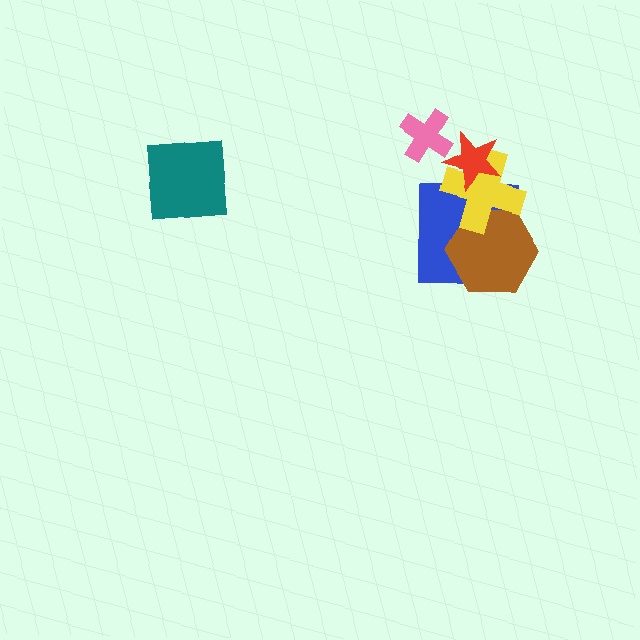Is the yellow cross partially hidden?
Yes, it is partially covered by another shape.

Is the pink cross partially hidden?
No, no other shape covers it.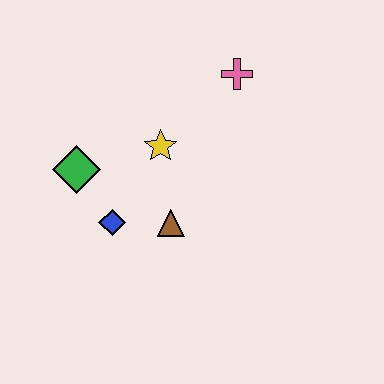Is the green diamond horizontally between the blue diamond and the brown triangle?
No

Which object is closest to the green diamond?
The blue diamond is closest to the green diamond.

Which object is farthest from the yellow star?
The pink cross is farthest from the yellow star.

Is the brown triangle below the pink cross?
Yes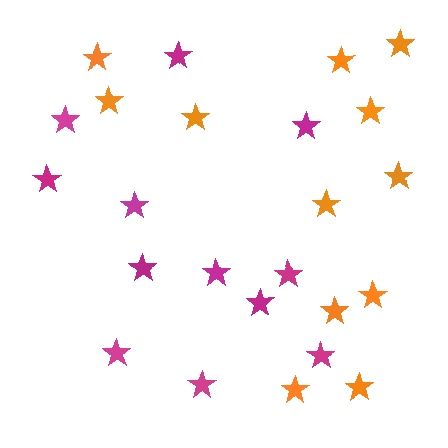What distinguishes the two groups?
There are 2 groups: one group of orange stars (12) and one group of magenta stars (12).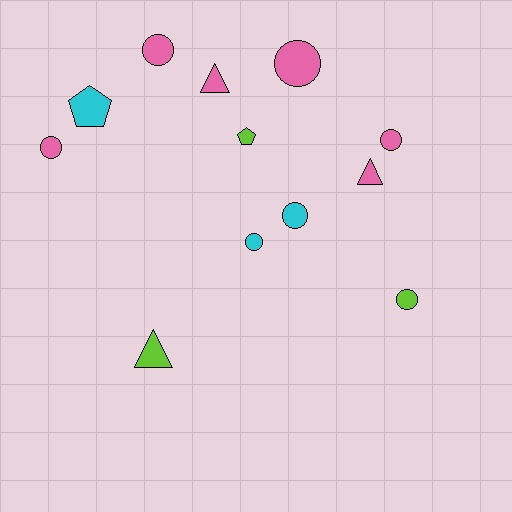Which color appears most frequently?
Pink, with 6 objects.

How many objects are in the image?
There are 12 objects.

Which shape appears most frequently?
Circle, with 7 objects.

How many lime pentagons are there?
There is 1 lime pentagon.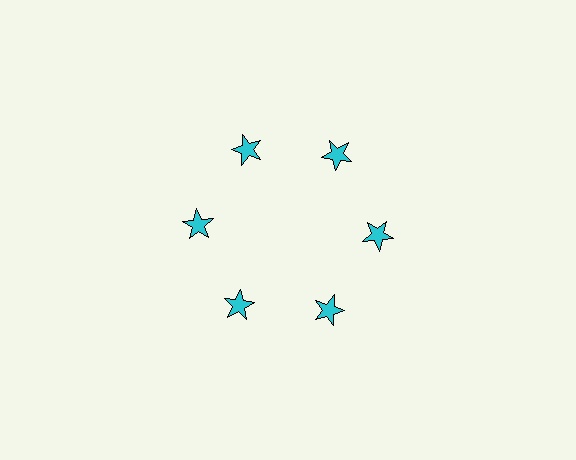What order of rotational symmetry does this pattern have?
This pattern has 6-fold rotational symmetry.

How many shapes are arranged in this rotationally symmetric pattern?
There are 6 shapes, arranged in 6 groups of 1.